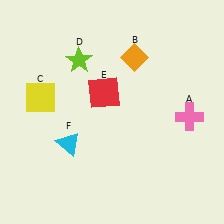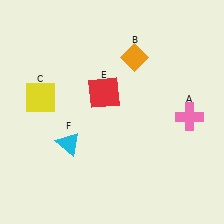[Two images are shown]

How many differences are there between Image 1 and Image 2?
There is 1 difference between the two images.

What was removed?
The lime star (D) was removed in Image 2.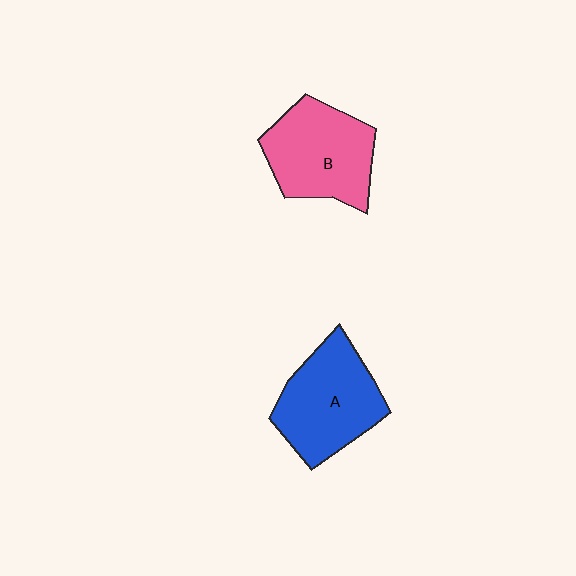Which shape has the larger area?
Shape A (blue).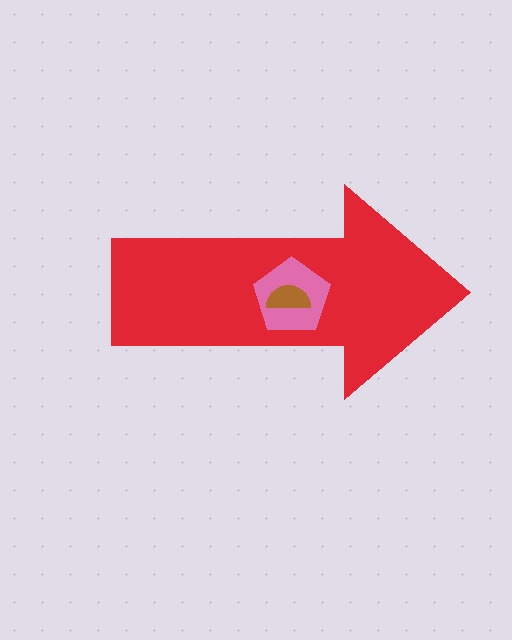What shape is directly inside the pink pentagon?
The brown semicircle.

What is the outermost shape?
The red arrow.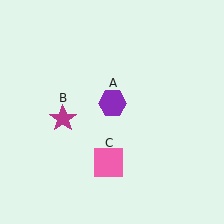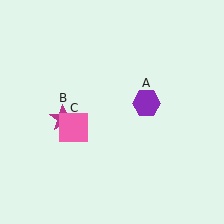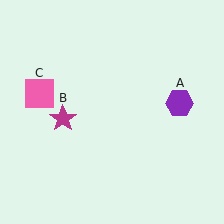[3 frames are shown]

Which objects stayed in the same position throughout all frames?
Magenta star (object B) remained stationary.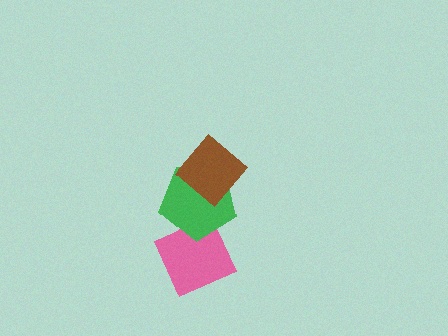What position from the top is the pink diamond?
The pink diamond is 3rd from the top.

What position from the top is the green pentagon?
The green pentagon is 2nd from the top.